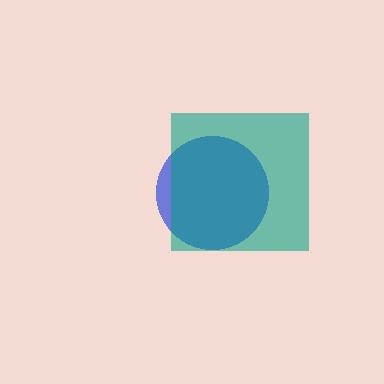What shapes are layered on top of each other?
The layered shapes are: a blue circle, a teal square.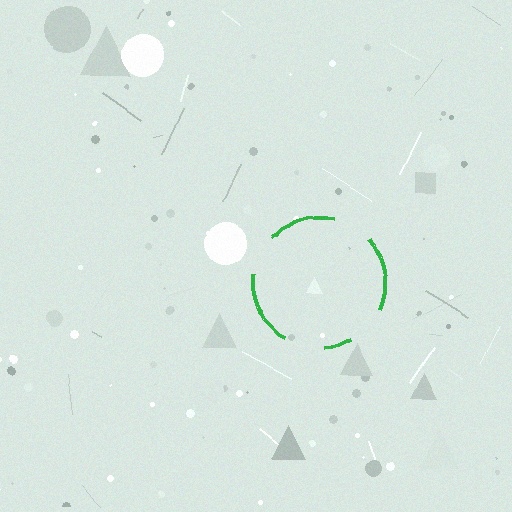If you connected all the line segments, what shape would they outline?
They would outline a circle.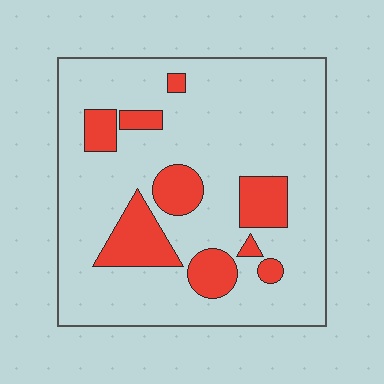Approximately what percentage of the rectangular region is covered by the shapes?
Approximately 20%.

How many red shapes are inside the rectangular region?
9.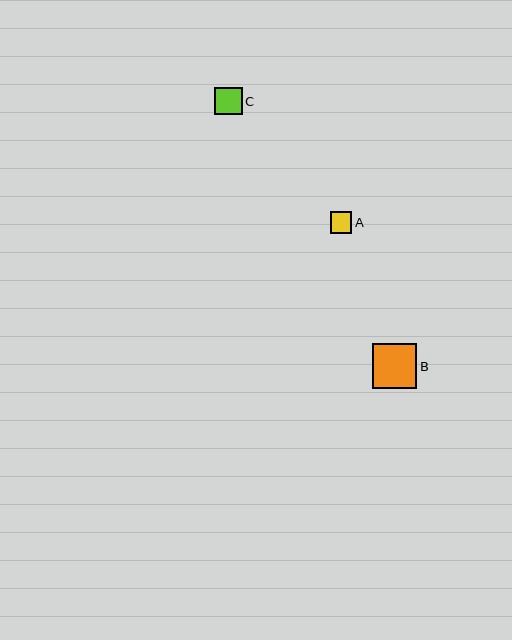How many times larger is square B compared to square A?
Square B is approximately 2.1 times the size of square A.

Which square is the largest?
Square B is the largest with a size of approximately 45 pixels.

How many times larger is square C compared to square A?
Square C is approximately 1.3 times the size of square A.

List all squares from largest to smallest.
From largest to smallest: B, C, A.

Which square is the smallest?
Square A is the smallest with a size of approximately 22 pixels.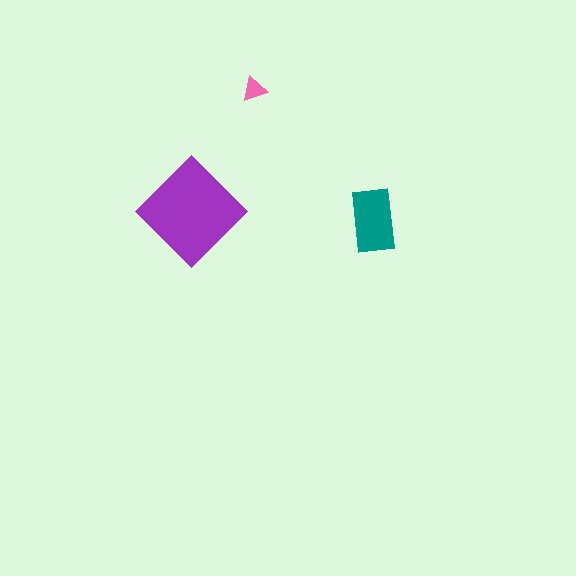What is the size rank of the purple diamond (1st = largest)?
1st.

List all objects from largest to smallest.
The purple diamond, the teal rectangle, the pink triangle.